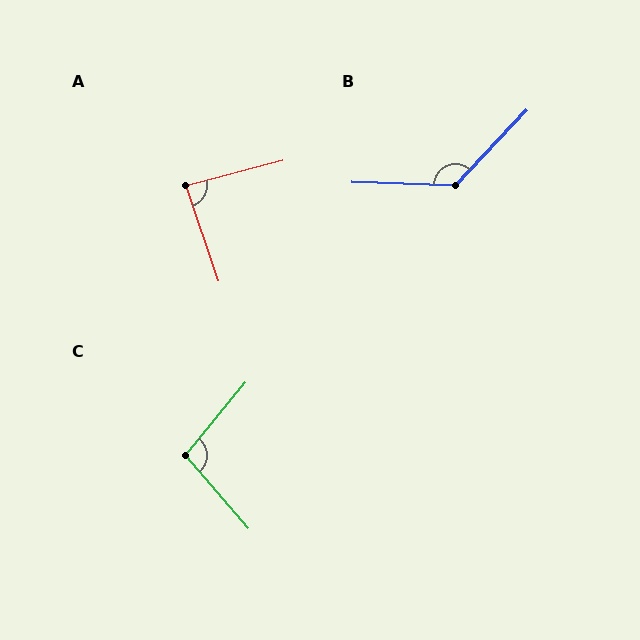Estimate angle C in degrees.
Approximately 100 degrees.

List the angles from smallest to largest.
A (86°), C (100°), B (131°).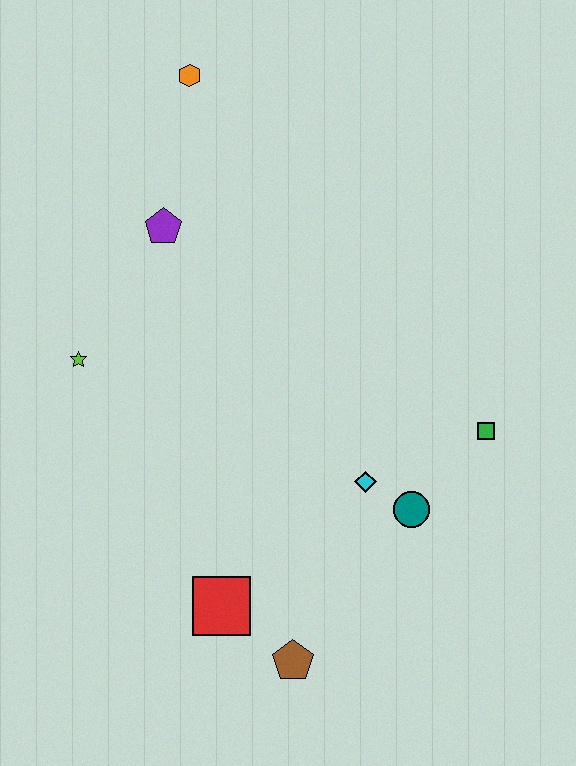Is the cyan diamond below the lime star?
Yes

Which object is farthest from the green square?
The orange hexagon is farthest from the green square.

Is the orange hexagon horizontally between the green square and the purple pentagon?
Yes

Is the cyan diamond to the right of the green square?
No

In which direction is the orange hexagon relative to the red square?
The orange hexagon is above the red square.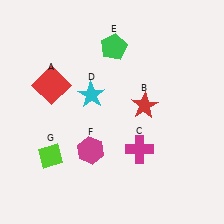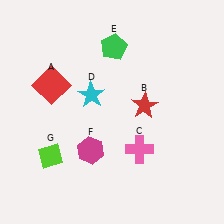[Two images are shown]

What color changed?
The cross (C) changed from magenta in Image 1 to pink in Image 2.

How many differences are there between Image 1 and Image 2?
There is 1 difference between the two images.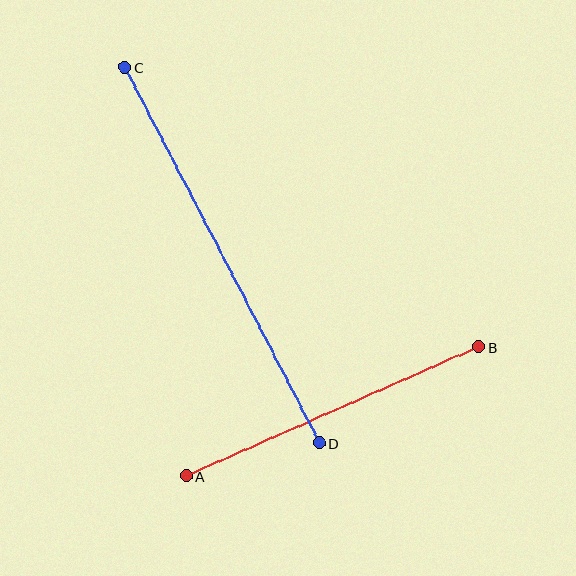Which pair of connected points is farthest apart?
Points C and D are farthest apart.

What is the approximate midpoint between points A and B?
The midpoint is at approximately (333, 411) pixels.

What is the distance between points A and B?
The distance is approximately 320 pixels.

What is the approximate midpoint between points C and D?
The midpoint is at approximately (222, 255) pixels.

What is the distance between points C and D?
The distance is approximately 423 pixels.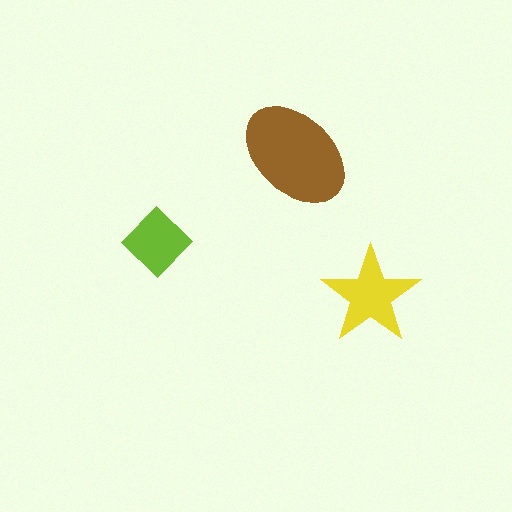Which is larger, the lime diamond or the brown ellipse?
The brown ellipse.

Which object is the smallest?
The lime diamond.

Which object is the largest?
The brown ellipse.